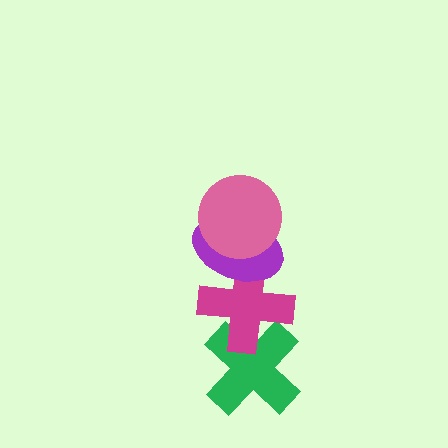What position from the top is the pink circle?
The pink circle is 1st from the top.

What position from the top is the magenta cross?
The magenta cross is 3rd from the top.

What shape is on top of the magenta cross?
The purple ellipse is on top of the magenta cross.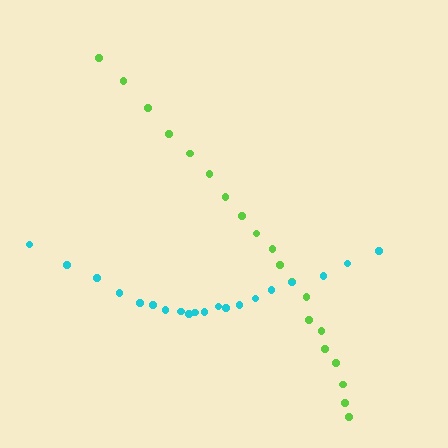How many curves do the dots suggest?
There are 2 distinct paths.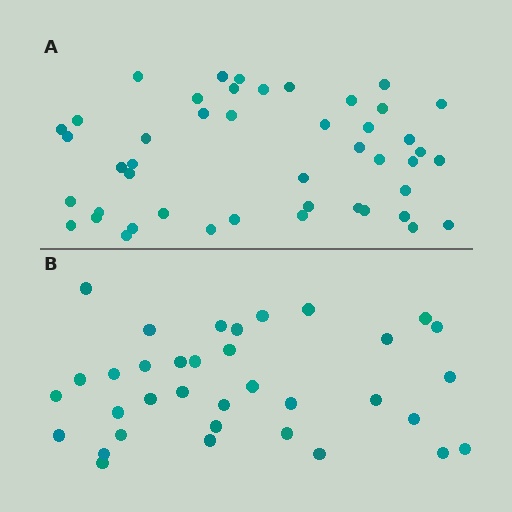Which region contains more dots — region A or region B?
Region A (the top region) has more dots.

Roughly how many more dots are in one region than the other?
Region A has roughly 12 or so more dots than region B.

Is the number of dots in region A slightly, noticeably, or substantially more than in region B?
Region A has noticeably more, but not dramatically so. The ratio is roughly 1.3 to 1.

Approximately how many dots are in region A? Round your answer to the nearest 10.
About 50 dots. (The exact count is 46, which rounds to 50.)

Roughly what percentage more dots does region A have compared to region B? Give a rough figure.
About 30% more.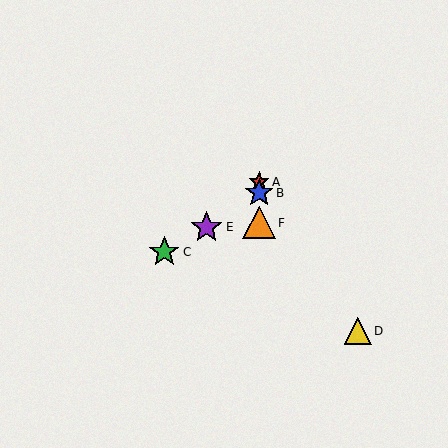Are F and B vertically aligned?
Yes, both are at x≈259.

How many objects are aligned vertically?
3 objects (A, B, F) are aligned vertically.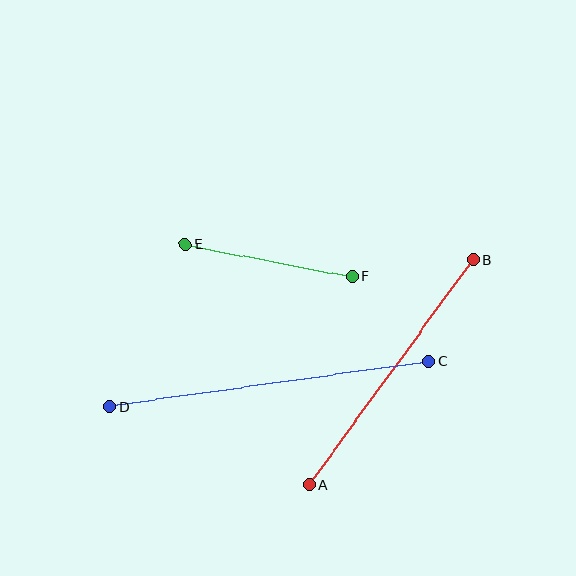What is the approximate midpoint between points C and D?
The midpoint is at approximately (269, 384) pixels.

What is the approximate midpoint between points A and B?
The midpoint is at approximately (391, 372) pixels.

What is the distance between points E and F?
The distance is approximately 170 pixels.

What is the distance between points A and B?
The distance is approximately 278 pixels.